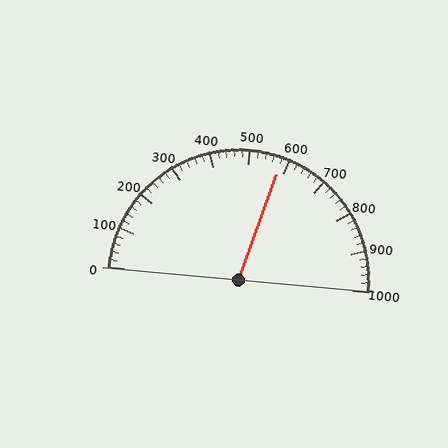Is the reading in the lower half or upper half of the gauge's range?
The reading is in the upper half of the range (0 to 1000).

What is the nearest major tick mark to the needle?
The nearest major tick mark is 600.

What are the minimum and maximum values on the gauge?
The gauge ranges from 0 to 1000.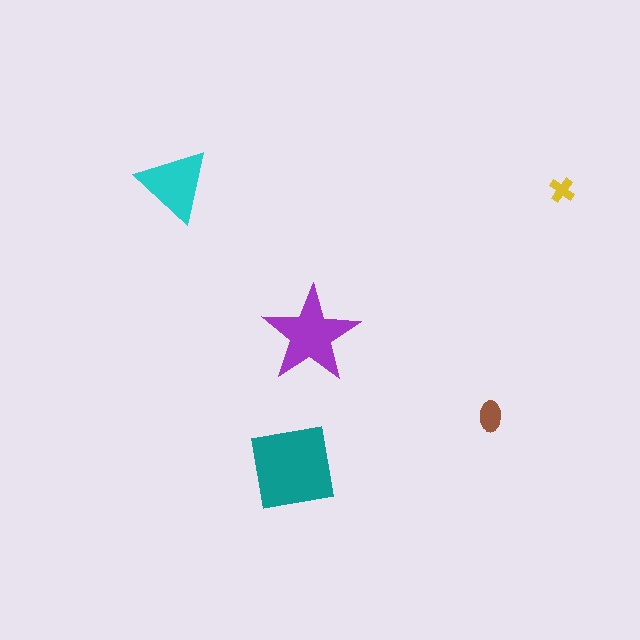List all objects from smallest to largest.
The yellow cross, the brown ellipse, the cyan triangle, the purple star, the teal square.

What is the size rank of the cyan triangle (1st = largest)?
3rd.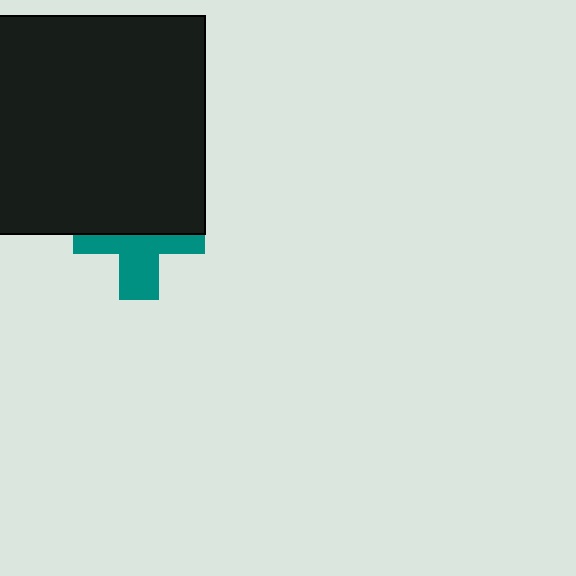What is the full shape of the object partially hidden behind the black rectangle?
The partially hidden object is a teal cross.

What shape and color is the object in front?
The object in front is a black rectangle.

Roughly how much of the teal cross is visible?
About half of it is visible (roughly 47%).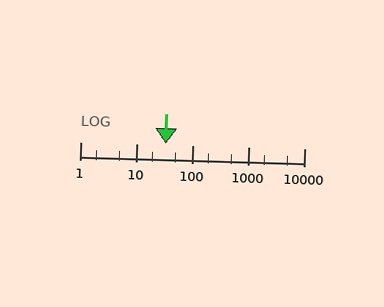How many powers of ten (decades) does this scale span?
The scale spans 4 decades, from 1 to 10000.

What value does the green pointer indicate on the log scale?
The pointer indicates approximately 33.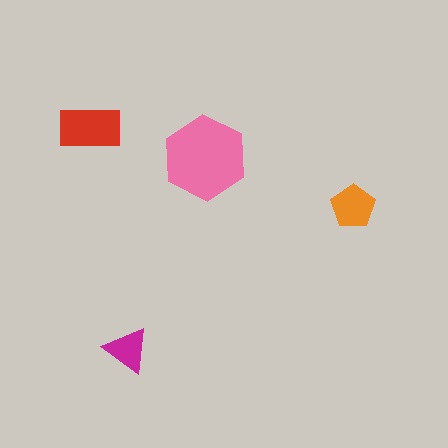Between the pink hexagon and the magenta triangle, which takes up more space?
The pink hexagon.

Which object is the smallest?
The magenta triangle.